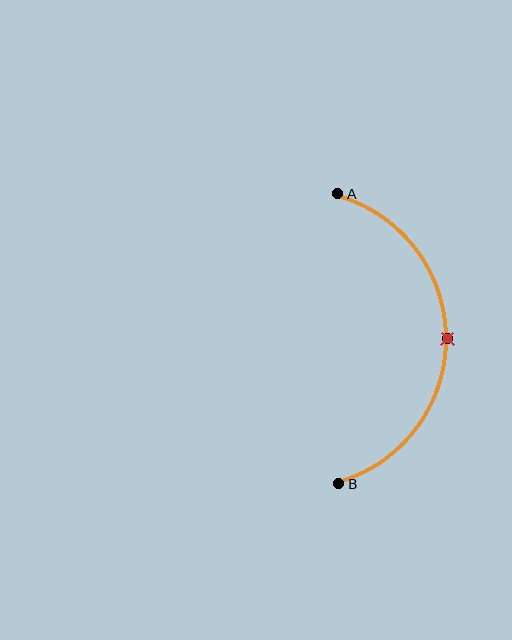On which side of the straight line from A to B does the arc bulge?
The arc bulges to the right of the straight line connecting A and B.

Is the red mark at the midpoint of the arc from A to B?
Yes. The red mark lies on the arc at equal arc-length from both A and B — it is the arc midpoint.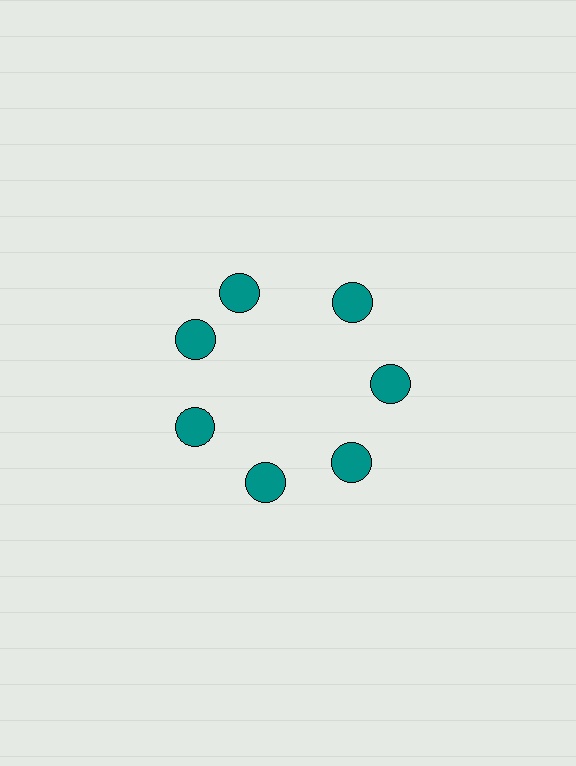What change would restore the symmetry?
The symmetry would be restored by rotating it back into even spacing with its neighbors so that all 7 circles sit at equal angles and equal distance from the center.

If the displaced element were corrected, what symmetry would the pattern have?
It would have 7-fold rotational symmetry — the pattern would map onto itself every 51 degrees.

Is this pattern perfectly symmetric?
No. The 7 teal circles are arranged in a ring, but one element near the 12 o'clock position is rotated out of alignment along the ring, breaking the 7-fold rotational symmetry.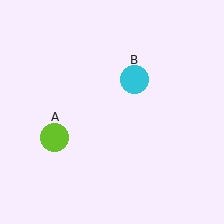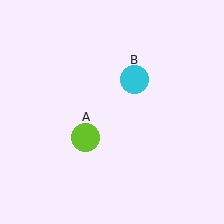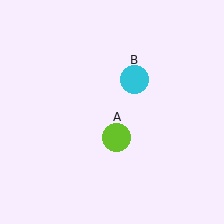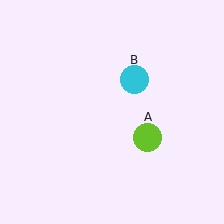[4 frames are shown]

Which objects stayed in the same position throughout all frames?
Cyan circle (object B) remained stationary.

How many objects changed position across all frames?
1 object changed position: lime circle (object A).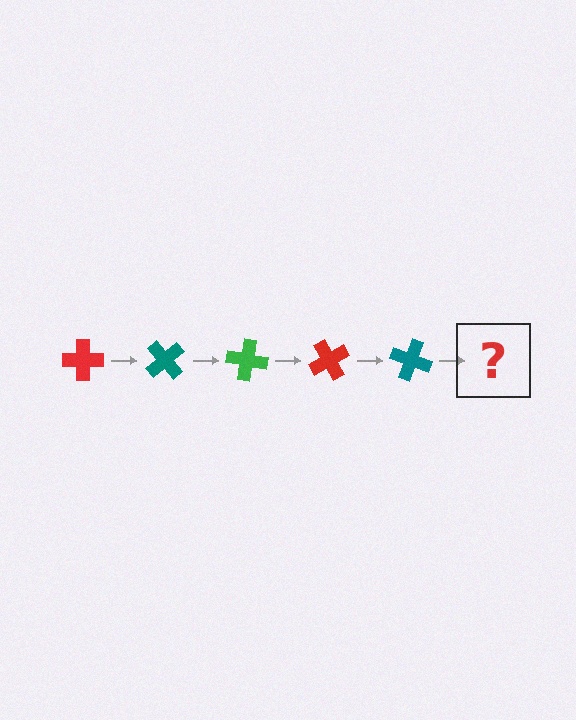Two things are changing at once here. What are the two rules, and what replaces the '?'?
The two rules are that it rotates 50 degrees each step and the color cycles through red, teal, and green. The '?' should be a green cross, rotated 250 degrees from the start.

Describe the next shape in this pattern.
It should be a green cross, rotated 250 degrees from the start.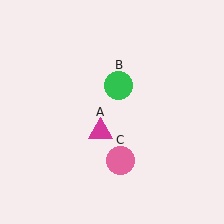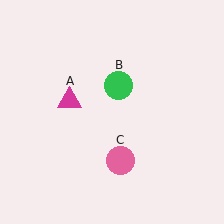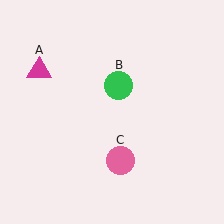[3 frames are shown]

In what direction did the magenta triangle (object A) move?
The magenta triangle (object A) moved up and to the left.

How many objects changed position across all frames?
1 object changed position: magenta triangle (object A).